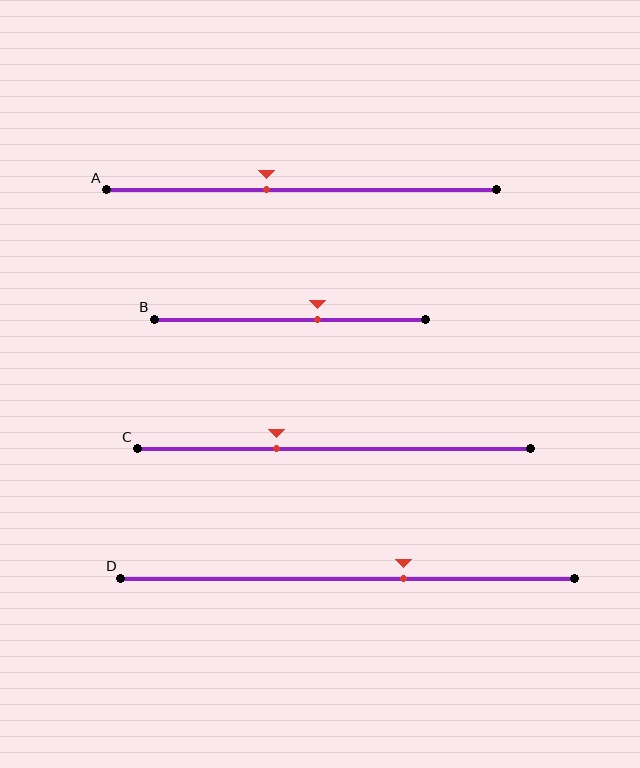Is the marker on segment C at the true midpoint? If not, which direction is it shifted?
No, the marker on segment C is shifted to the left by about 14% of the segment length.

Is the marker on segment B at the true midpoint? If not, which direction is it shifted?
No, the marker on segment B is shifted to the right by about 10% of the segment length.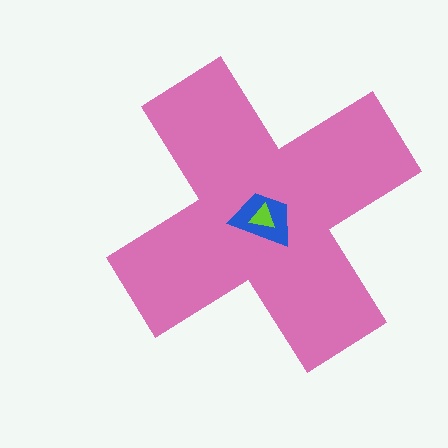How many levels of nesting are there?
3.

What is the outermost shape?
The pink cross.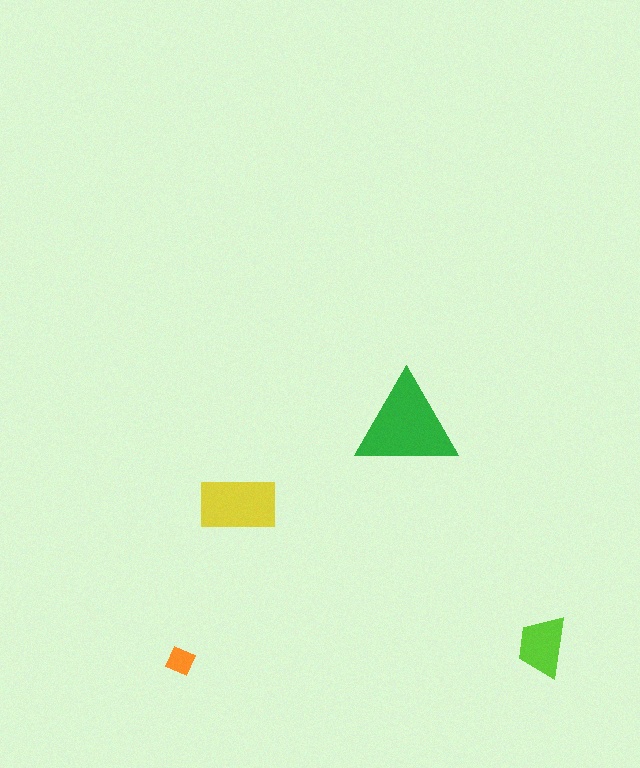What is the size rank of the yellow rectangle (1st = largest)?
2nd.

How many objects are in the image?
There are 4 objects in the image.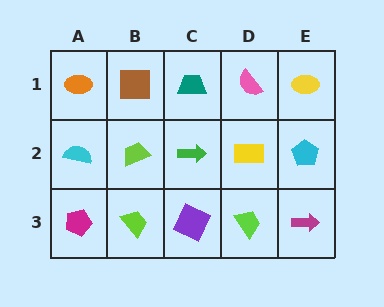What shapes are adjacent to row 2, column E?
A yellow ellipse (row 1, column E), a magenta arrow (row 3, column E), a yellow rectangle (row 2, column D).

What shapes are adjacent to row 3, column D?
A yellow rectangle (row 2, column D), a purple square (row 3, column C), a magenta arrow (row 3, column E).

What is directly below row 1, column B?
A lime trapezoid.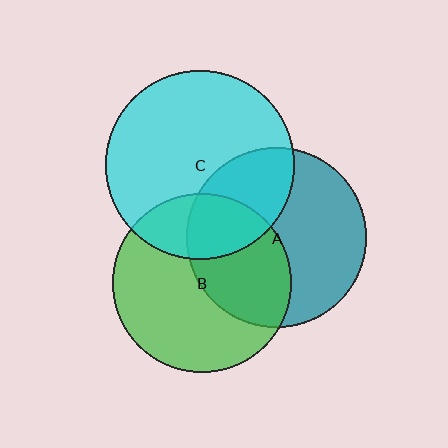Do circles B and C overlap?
Yes.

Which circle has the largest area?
Circle C (cyan).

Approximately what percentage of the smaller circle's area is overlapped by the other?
Approximately 25%.